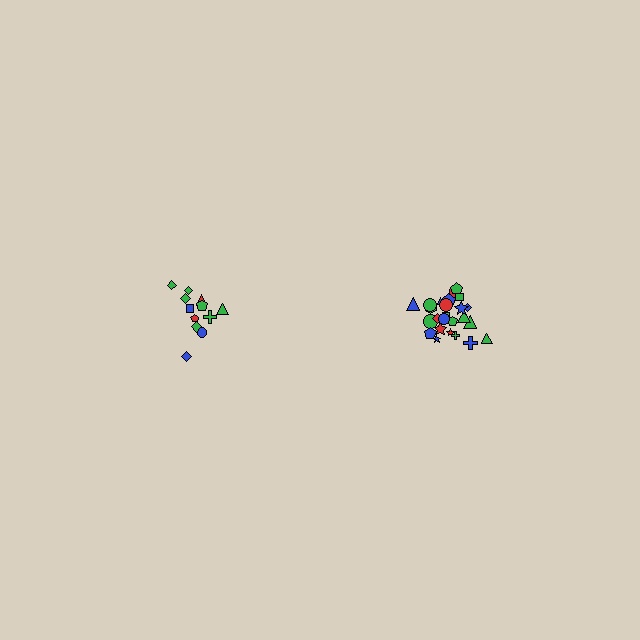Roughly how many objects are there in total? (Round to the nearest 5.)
Roughly 35 objects in total.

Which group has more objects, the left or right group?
The right group.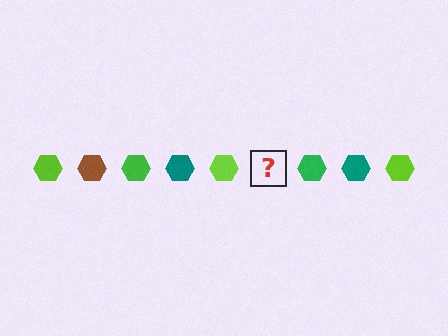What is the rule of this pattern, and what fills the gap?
The rule is that the pattern cycles through lime, brown, green, teal hexagons. The gap should be filled with a brown hexagon.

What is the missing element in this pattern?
The missing element is a brown hexagon.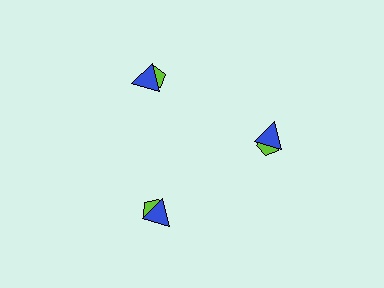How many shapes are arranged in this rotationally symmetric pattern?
There are 6 shapes, arranged in 3 groups of 2.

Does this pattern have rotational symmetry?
Yes, this pattern has 3-fold rotational symmetry. It looks the same after rotating 120 degrees around the center.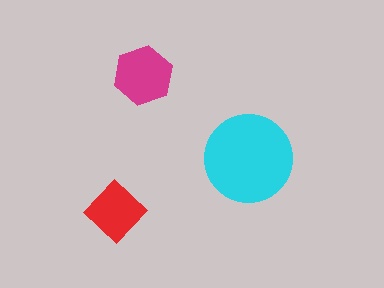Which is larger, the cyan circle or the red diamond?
The cyan circle.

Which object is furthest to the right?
The cyan circle is rightmost.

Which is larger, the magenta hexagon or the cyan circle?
The cyan circle.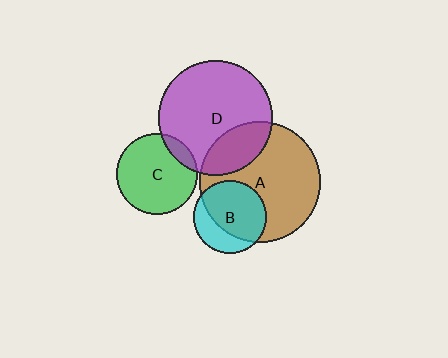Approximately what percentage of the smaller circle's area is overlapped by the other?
Approximately 25%.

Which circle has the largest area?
Circle A (brown).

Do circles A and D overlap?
Yes.